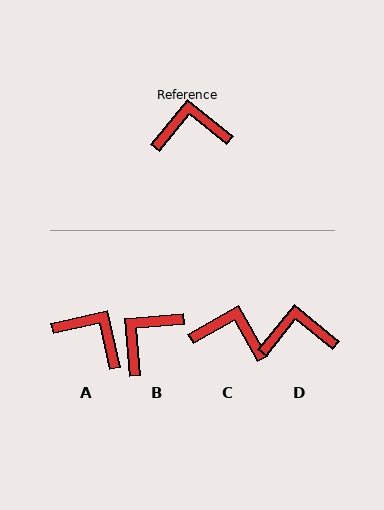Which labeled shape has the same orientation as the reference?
D.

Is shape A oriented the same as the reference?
No, it is off by about 38 degrees.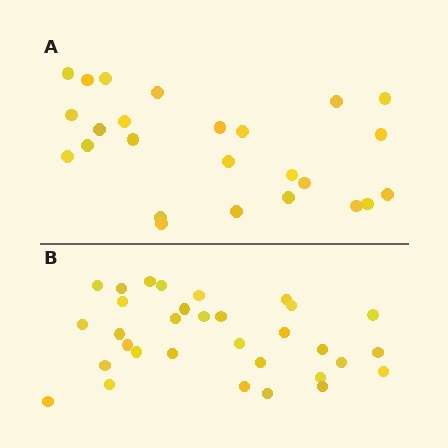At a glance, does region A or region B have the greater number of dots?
Region B (the bottom region) has more dots.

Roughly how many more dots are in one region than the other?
Region B has roughly 8 or so more dots than region A.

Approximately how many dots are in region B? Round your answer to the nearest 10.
About 30 dots. (The exact count is 32, which rounds to 30.)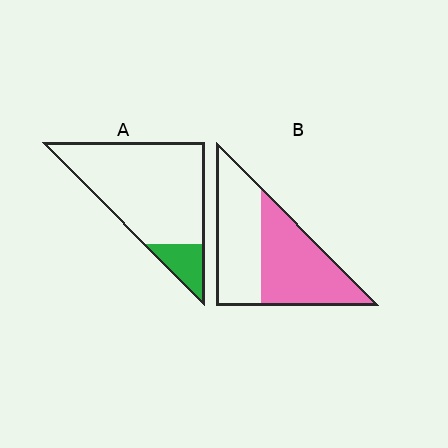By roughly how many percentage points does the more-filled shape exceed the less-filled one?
By roughly 40 percentage points (B over A).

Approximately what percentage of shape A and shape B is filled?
A is approximately 15% and B is approximately 50%.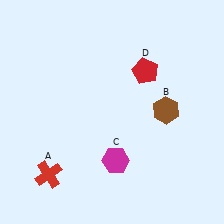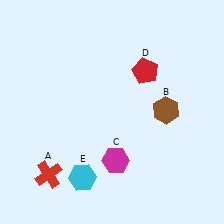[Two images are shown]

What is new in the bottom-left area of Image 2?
A cyan hexagon (E) was added in the bottom-left area of Image 2.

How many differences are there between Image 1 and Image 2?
There is 1 difference between the two images.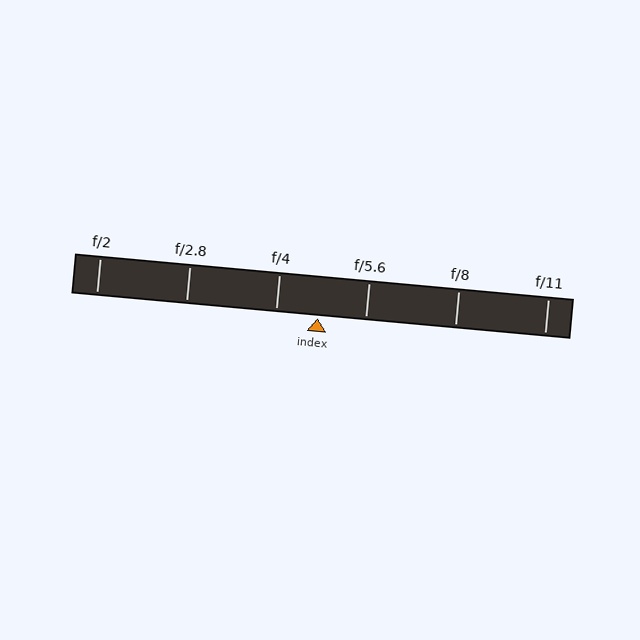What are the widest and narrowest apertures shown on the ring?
The widest aperture shown is f/2 and the narrowest is f/11.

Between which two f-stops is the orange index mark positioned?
The index mark is between f/4 and f/5.6.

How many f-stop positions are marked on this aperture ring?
There are 6 f-stop positions marked.